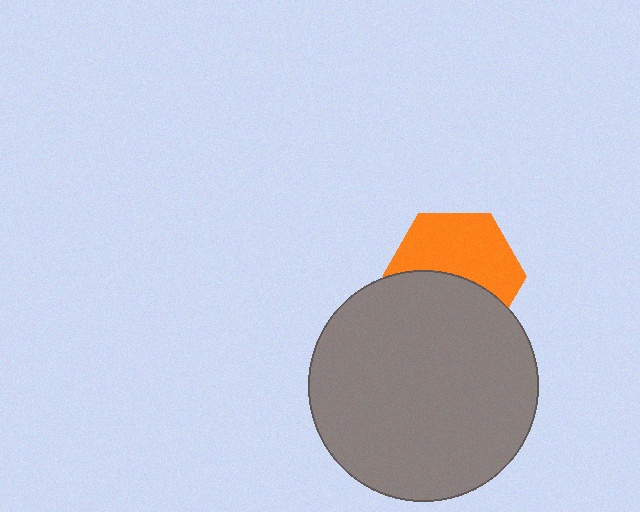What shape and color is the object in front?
The object in front is a gray circle.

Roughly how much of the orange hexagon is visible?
About half of it is visible (roughly 54%).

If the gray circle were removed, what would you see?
You would see the complete orange hexagon.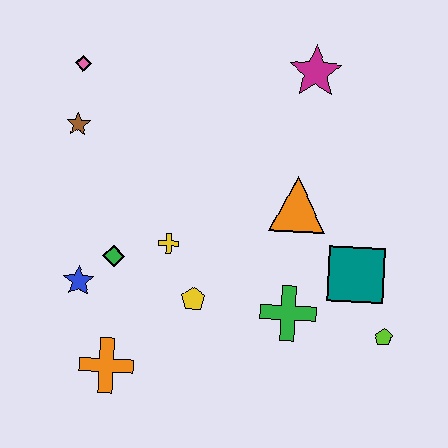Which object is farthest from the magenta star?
The orange cross is farthest from the magenta star.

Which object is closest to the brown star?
The pink diamond is closest to the brown star.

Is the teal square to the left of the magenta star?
No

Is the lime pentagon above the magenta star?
No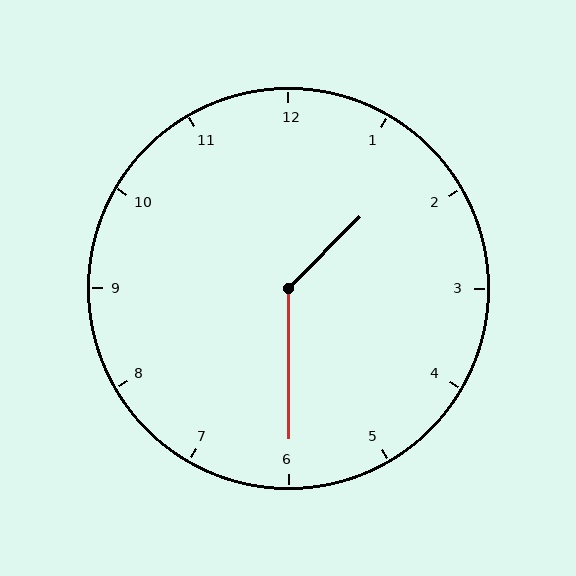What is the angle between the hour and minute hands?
Approximately 135 degrees.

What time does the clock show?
1:30.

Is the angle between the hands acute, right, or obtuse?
It is obtuse.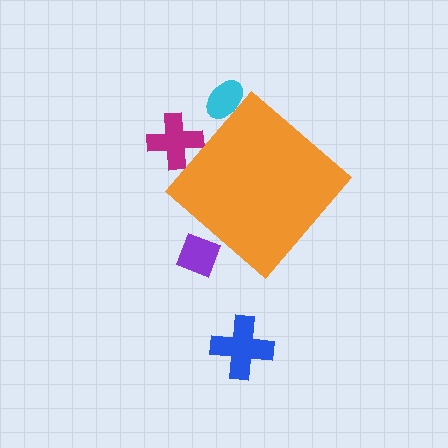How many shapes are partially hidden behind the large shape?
3 shapes are partially hidden.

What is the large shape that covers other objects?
An orange diamond.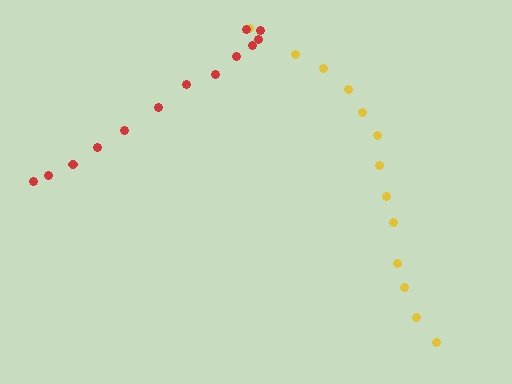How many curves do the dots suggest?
There are 2 distinct paths.